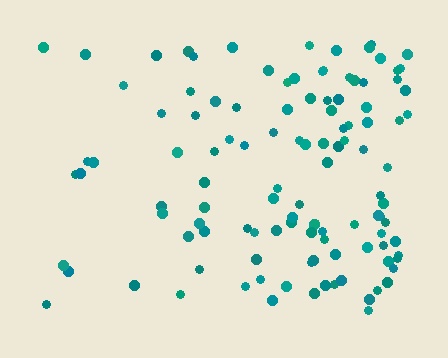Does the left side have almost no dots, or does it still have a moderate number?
Still a moderate number, just noticeably fewer than the right.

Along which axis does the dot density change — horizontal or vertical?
Horizontal.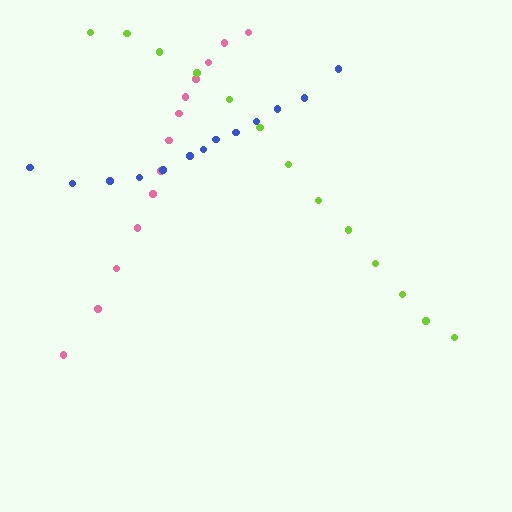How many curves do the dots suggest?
There are 3 distinct paths.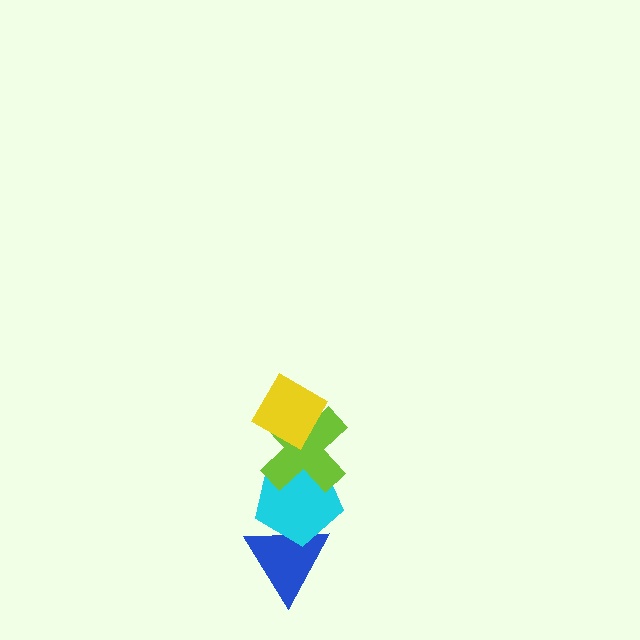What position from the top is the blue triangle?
The blue triangle is 4th from the top.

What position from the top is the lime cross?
The lime cross is 2nd from the top.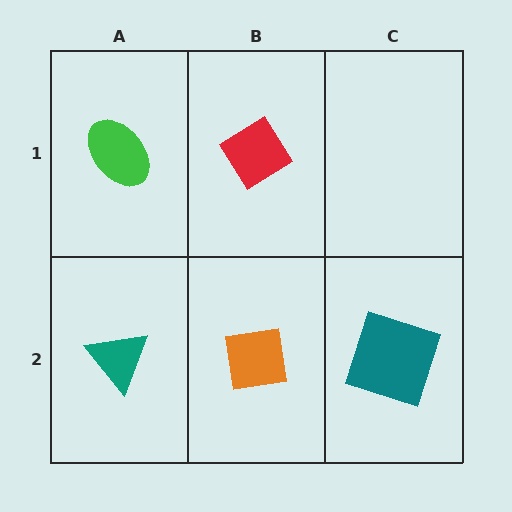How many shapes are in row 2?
3 shapes.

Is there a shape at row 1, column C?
No, that cell is empty.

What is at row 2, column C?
A teal square.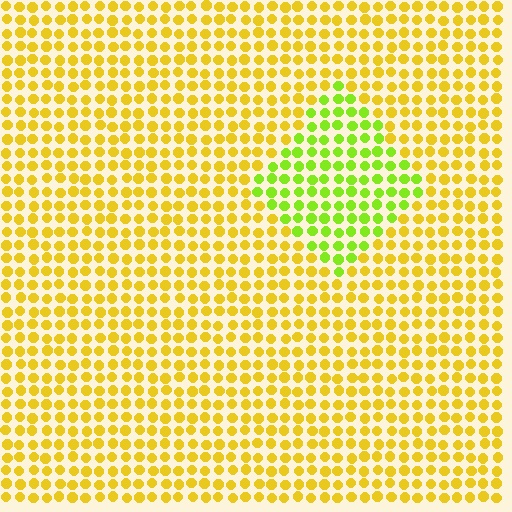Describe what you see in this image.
The image is filled with small yellow elements in a uniform arrangement. A diamond-shaped region is visible where the elements are tinted to a slightly different hue, forming a subtle color boundary.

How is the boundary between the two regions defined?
The boundary is defined purely by a slight shift in hue (about 41 degrees). Spacing, size, and orientation are identical on both sides.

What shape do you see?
I see a diamond.